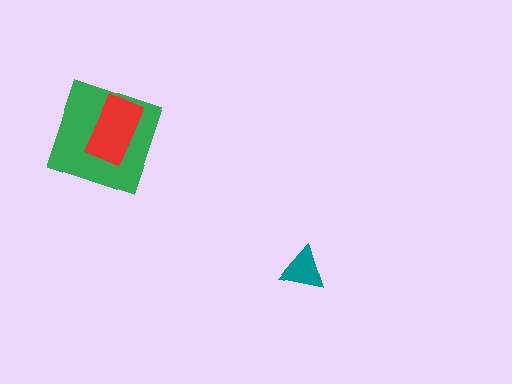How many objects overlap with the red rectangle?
1 object overlaps with the red rectangle.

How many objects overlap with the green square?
1 object overlaps with the green square.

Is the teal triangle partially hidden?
No, no other shape covers it.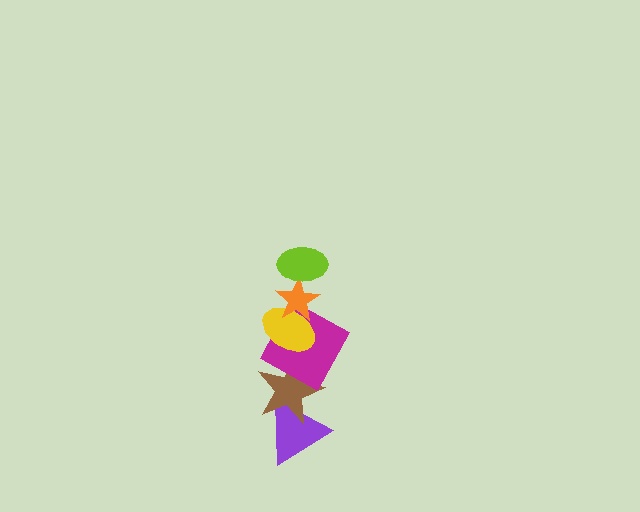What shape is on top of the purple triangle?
The brown star is on top of the purple triangle.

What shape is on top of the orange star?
The lime ellipse is on top of the orange star.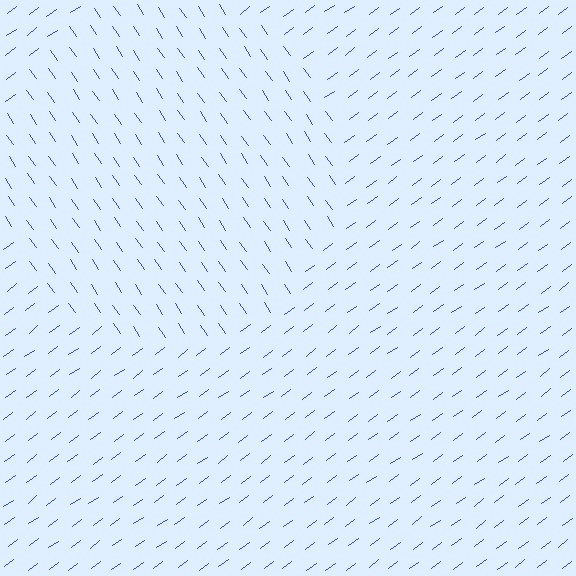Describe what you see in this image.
The image is filled with small blue line segments. A circle region in the image has lines oriented differently from the surrounding lines, creating a visible texture boundary.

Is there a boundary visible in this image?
Yes, there is a texture boundary formed by a change in line orientation.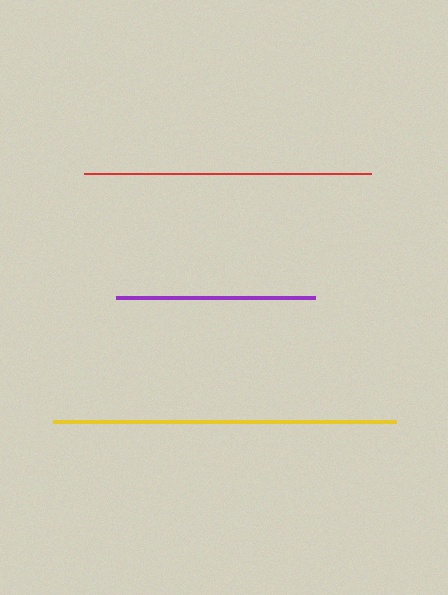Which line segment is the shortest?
The purple line is the shortest at approximately 200 pixels.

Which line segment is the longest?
The yellow line is the longest at approximately 343 pixels.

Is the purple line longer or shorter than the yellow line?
The yellow line is longer than the purple line.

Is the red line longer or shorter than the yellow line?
The yellow line is longer than the red line.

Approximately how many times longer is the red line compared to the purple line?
The red line is approximately 1.4 times the length of the purple line.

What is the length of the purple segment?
The purple segment is approximately 200 pixels long.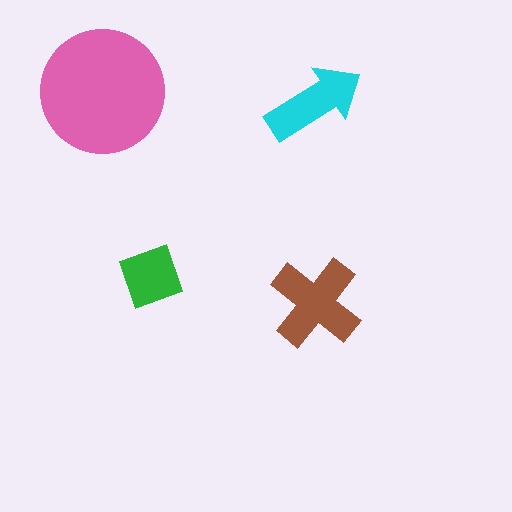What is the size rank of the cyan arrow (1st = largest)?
3rd.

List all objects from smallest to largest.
The green diamond, the cyan arrow, the brown cross, the pink circle.